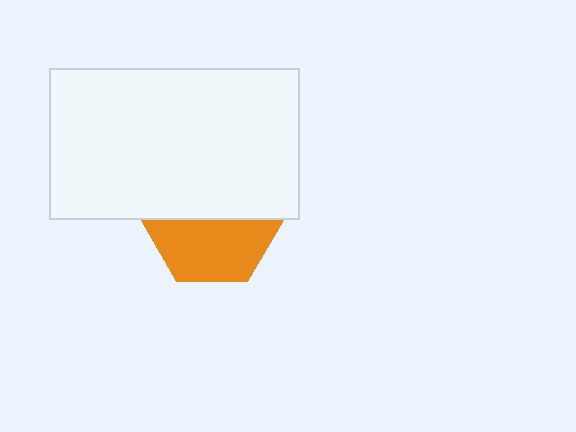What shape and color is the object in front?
The object in front is a white rectangle.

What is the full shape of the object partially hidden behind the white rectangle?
The partially hidden object is an orange hexagon.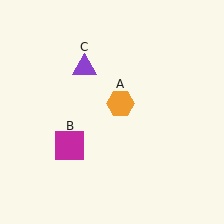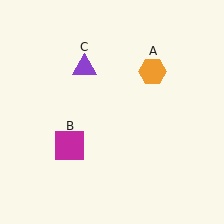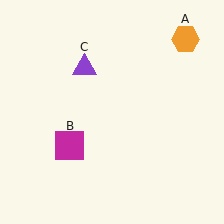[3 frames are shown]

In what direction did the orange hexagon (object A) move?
The orange hexagon (object A) moved up and to the right.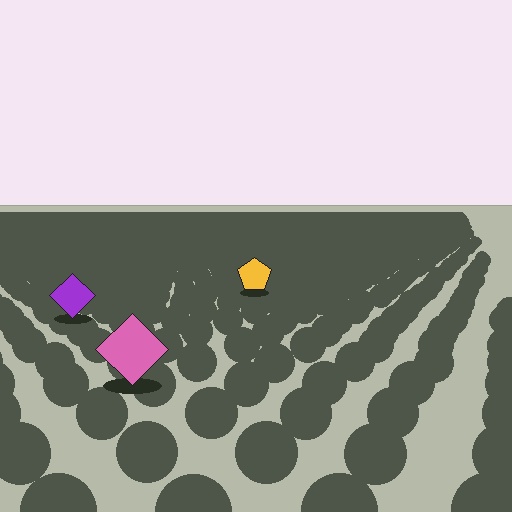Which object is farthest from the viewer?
The yellow pentagon is farthest from the viewer. It appears smaller and the ground texture around it is denser.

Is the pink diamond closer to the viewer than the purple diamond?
Yes. The pink diamond is closer — you can tell from the texture gradient: the ground texture is coarser near it.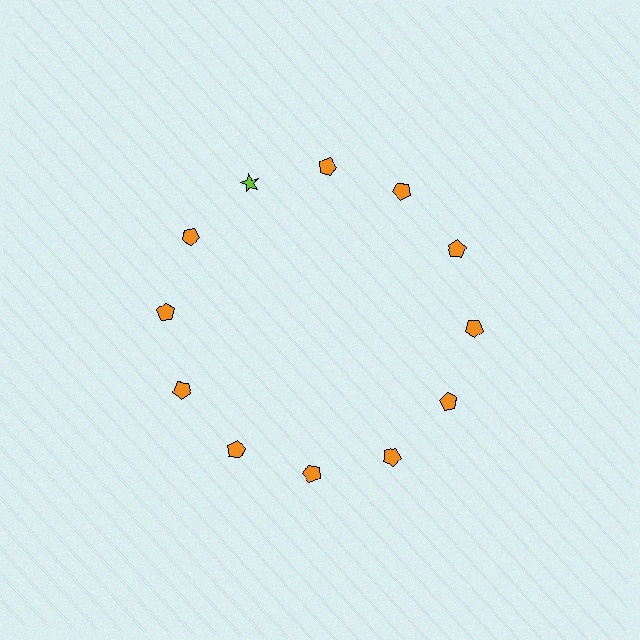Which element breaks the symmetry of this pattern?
The lime star at roughly the 11 o'clock position breaks the symmetry. All other shapes are orange pentagons.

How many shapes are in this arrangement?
There are 12 shapes arranged in a ring pattern.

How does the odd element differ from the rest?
It differs in both color (lime instead of orange) and shape (star instead of pentagon).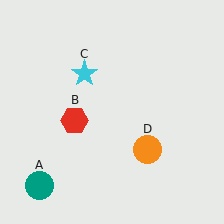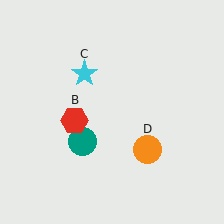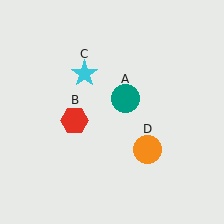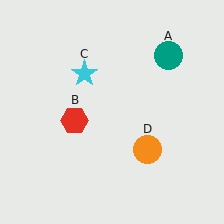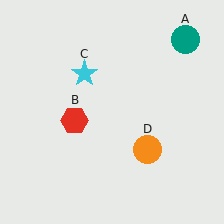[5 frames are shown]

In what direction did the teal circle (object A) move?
The teal circle (object A) moved up and to the right.